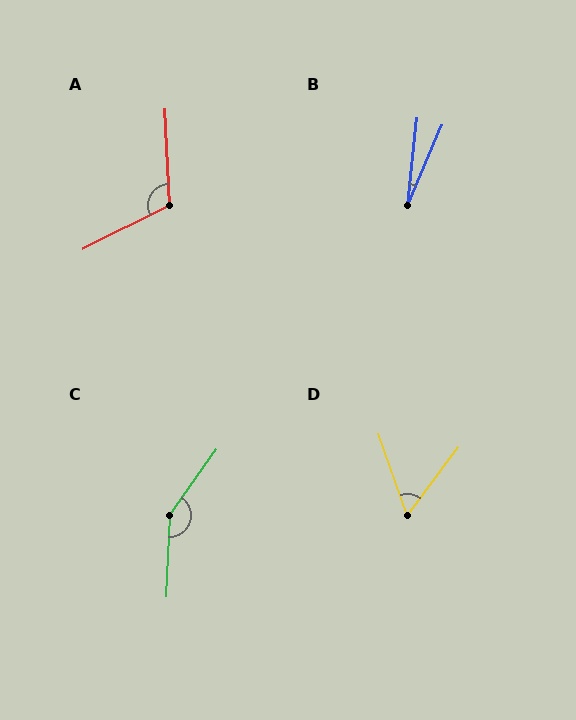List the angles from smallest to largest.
B (17°), D (56°), A (114°), C (147°).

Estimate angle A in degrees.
Approximately 114 degrees.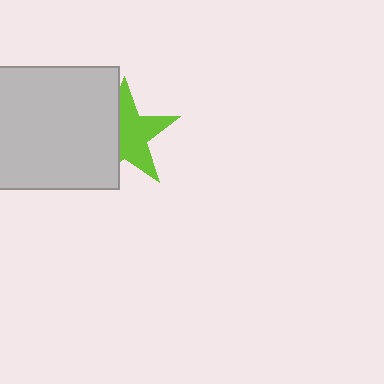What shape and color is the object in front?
The object in front is a light gray square.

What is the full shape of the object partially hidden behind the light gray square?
The partially hidden object is a lime star.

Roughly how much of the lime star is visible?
About half of it is visible (roughly 59%).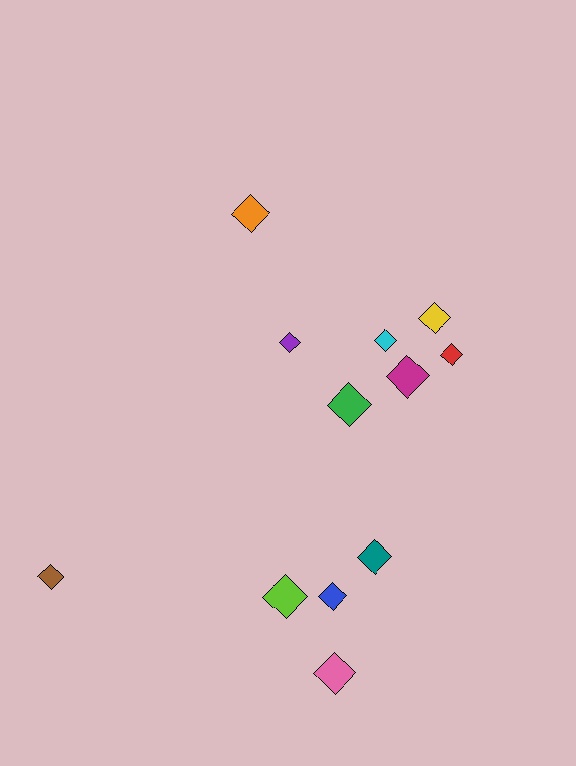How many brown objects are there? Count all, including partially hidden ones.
There is 1 brown object.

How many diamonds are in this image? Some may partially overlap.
There are 12 diamonds.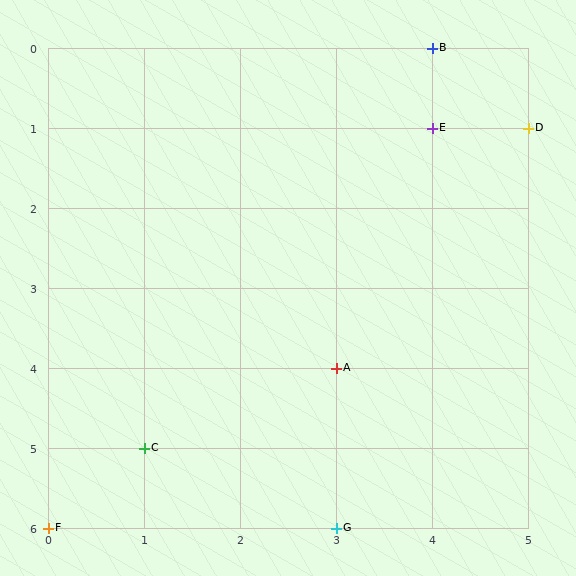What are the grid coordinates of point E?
Point E is at grid coordinates (4, 1).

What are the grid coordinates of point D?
Point D is at grid coordinates (5, 1).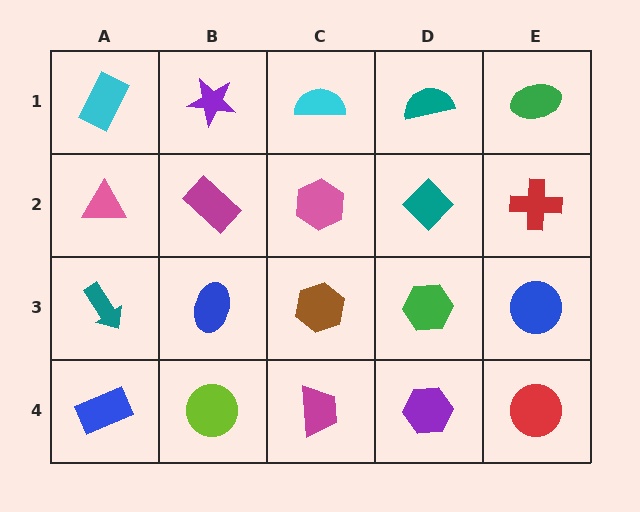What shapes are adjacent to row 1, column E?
A red cross (row 2, column E), a teal semicircle (row 1, column D).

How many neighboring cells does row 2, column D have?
4.